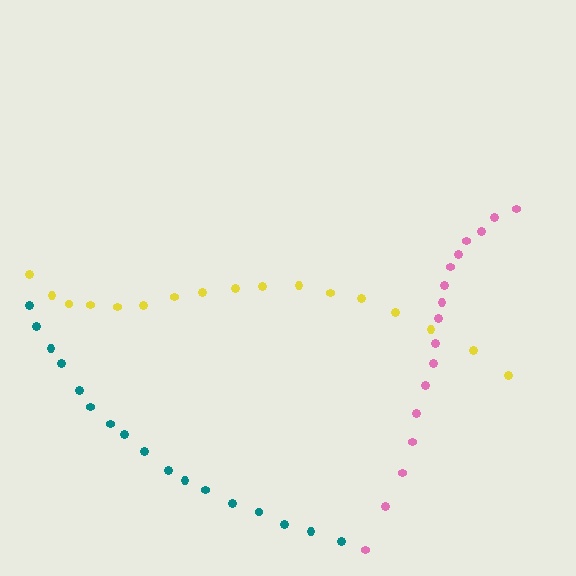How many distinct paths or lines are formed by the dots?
There are 3 distinct paths.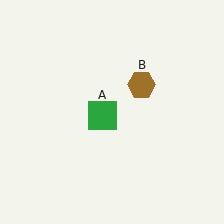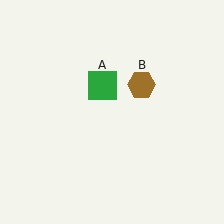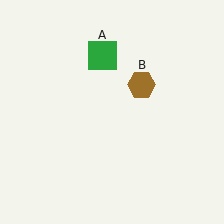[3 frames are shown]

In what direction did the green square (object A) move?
The green square (object A) moved up.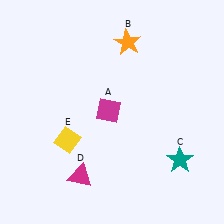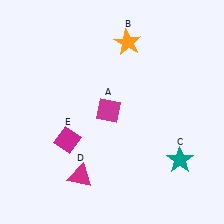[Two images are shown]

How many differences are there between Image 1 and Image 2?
There is 1 difference between the two images.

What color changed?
The diamond (E) changed from yellow in Image 1 to magenta in Image 2.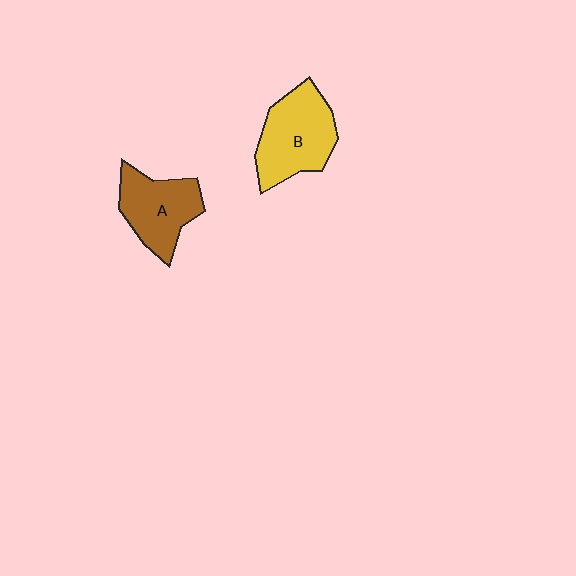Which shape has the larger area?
Shape B (yellow).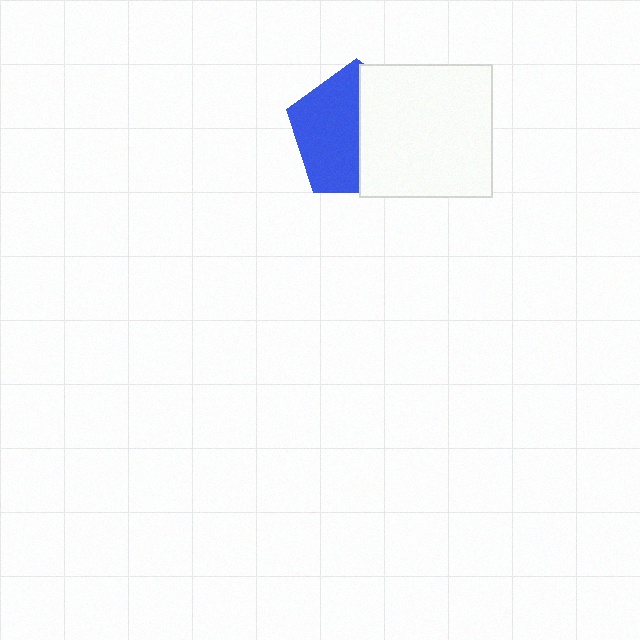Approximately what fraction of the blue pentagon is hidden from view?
Roughly 47% of the blue pentagon is hidden behind the white square.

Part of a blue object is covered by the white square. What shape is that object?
It is a pentagon.